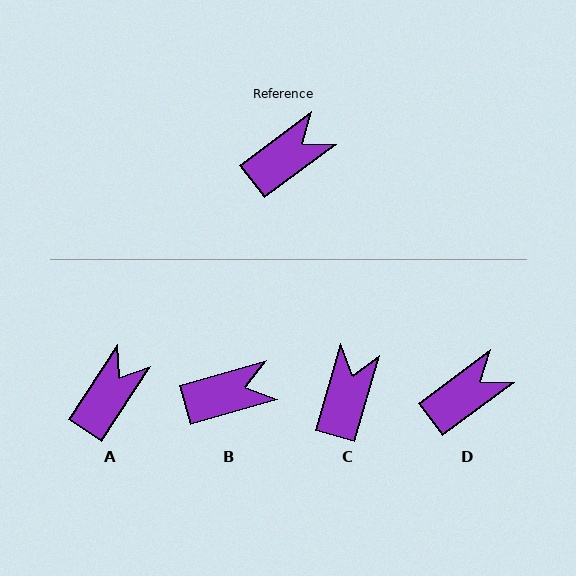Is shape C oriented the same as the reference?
No, it is off by about 37 degrees.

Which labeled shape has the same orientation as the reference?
D.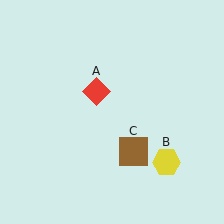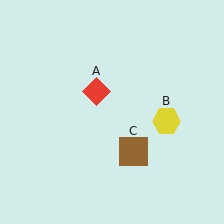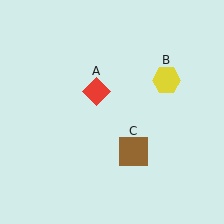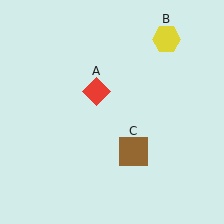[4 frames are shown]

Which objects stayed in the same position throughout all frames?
Red diamond (object A) and brown square (object C) remained stationary.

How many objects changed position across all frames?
1 object changed position: yellow hexagon (object B).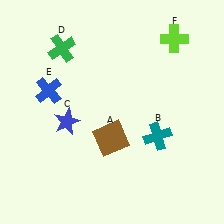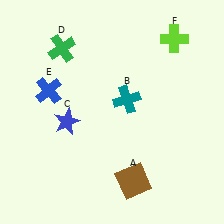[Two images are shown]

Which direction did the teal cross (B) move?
The teal cross (B) moved up.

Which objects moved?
The objects that moved are: the brown square (A), the teal cross (B).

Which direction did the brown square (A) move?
The brown square (A) moved down.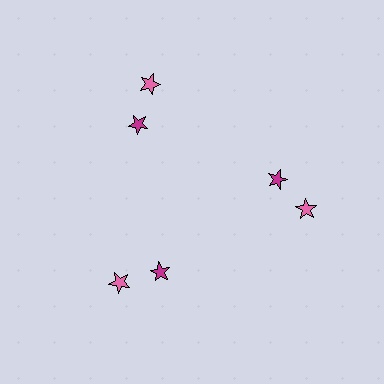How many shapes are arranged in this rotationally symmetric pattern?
There are 6 shapes, arranged in 3 groups of 2.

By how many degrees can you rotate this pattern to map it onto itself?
The pattern maps onto itself every 120 degrees of rotation.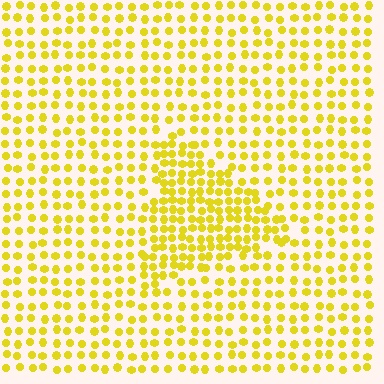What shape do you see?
I see a triangle.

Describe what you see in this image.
The image contains small yellow elements arranged at two different densities. A triangle-shaped region is visible where the elements are more densely packed than the surrounding area.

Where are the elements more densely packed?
The elements are more densely packed inside the triangle boundary.